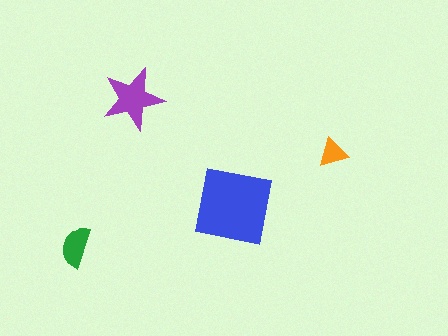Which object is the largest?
The blue square.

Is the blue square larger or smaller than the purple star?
Larger.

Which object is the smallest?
The orange triangle.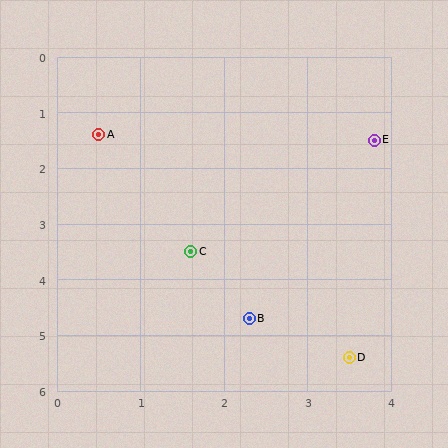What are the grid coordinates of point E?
Point E is at approximately (3.8, 1.5).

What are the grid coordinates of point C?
Point C is at approximately (1.6, 3.5).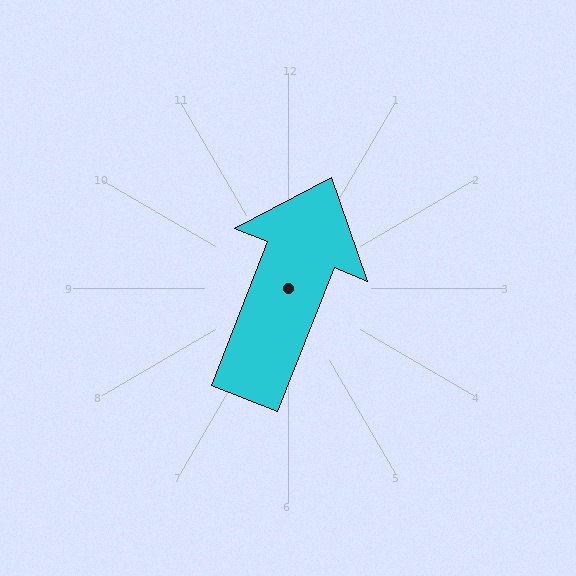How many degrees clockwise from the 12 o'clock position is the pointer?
Approximately 22 degrees.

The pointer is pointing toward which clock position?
Roughly 1 o'clock.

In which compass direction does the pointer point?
North.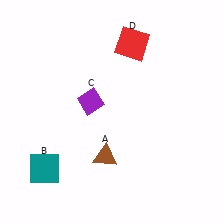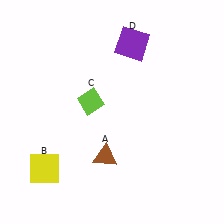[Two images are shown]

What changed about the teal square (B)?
In Image 1, B is teal. In Image 2, it changed to yellow.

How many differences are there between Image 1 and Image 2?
There are 3 differences between the two images.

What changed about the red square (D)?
In Image 1, D is red. In Image 2, it changed to purple.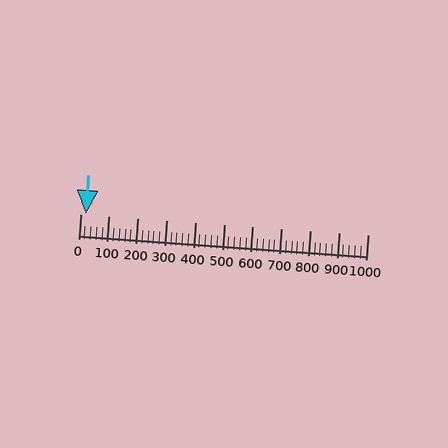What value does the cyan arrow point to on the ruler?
The cyan arrow points to approximately 20.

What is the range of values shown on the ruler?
The ruler shows values from 0 to 1000.